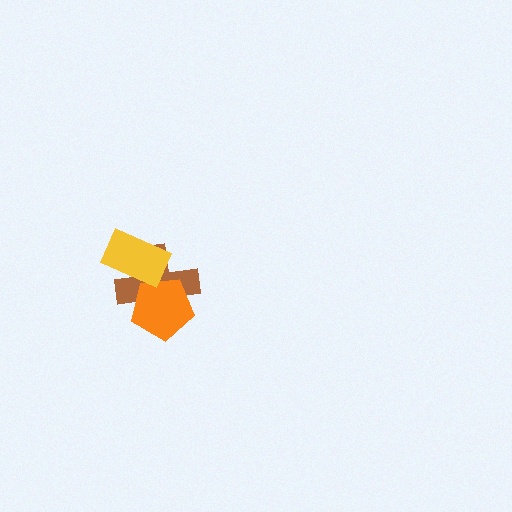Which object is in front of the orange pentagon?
The yellow rectangle is in front of the orange pentagon.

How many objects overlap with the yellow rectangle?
2 objects overlap with the yellow rectangle.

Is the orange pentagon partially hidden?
Yes, it is partially covered by another shape.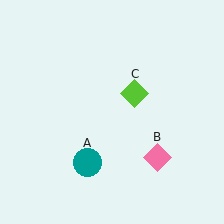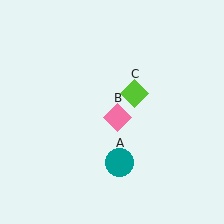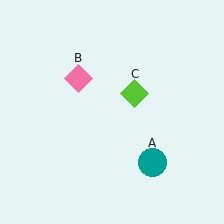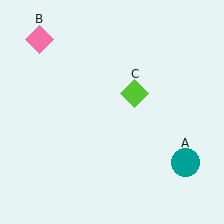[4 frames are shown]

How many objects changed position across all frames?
2 objects changed position: teal circle (object A), pink diamond (object B).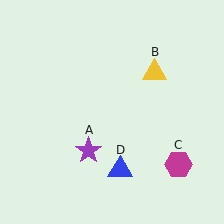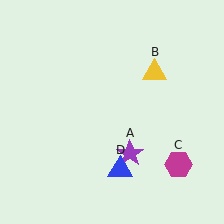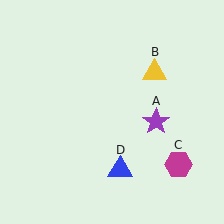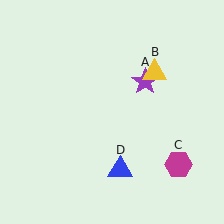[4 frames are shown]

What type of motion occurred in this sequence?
The purple star (object A) rotated counterclockwise around the center of the scene.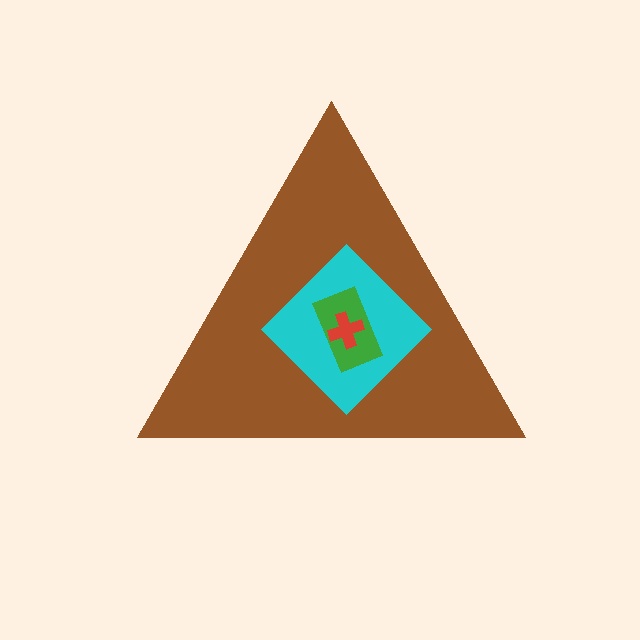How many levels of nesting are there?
4.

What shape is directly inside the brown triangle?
The cyan diamond.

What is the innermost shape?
The red cross.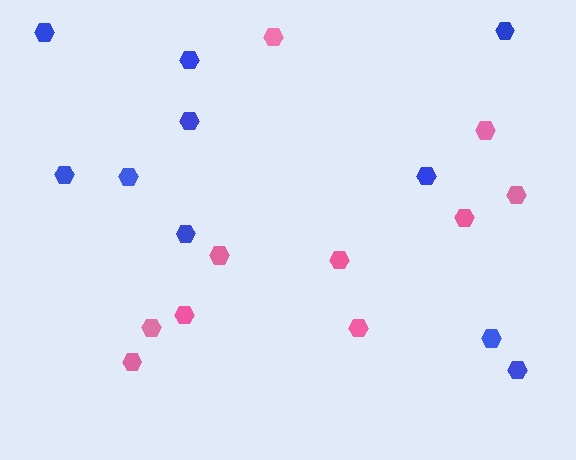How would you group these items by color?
There are 2 groups: one group of blue hexagons (10) and one group of pink hexagons (10).